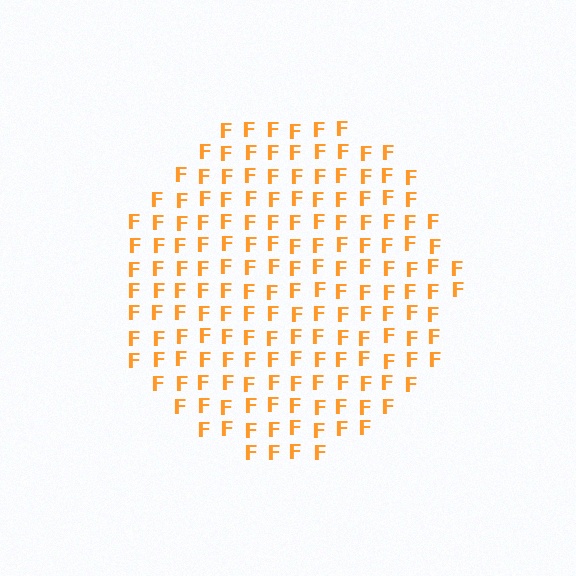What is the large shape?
The large shape is a circle.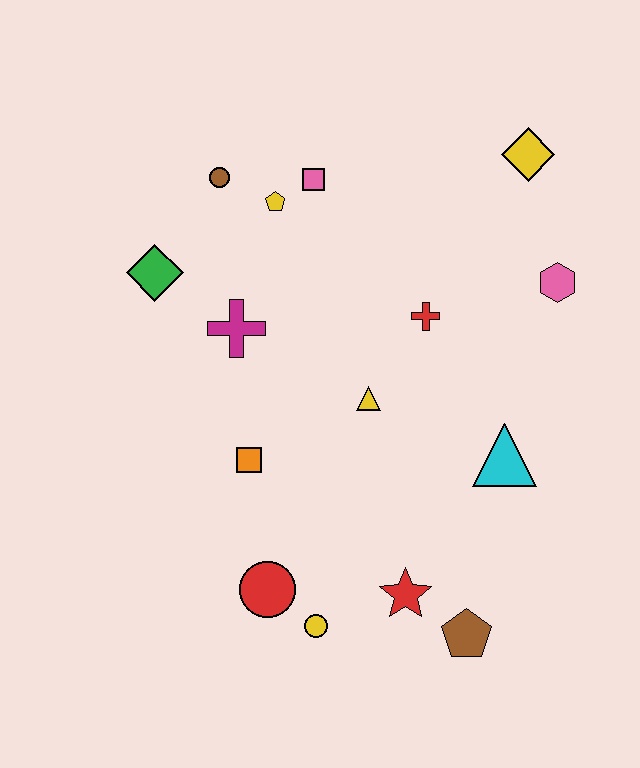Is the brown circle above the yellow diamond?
No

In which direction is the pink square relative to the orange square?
The pink square is above the orange square.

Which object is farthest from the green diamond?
The brown pentagon is farthest from the green diamond.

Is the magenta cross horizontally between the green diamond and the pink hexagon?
Yes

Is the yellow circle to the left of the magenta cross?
No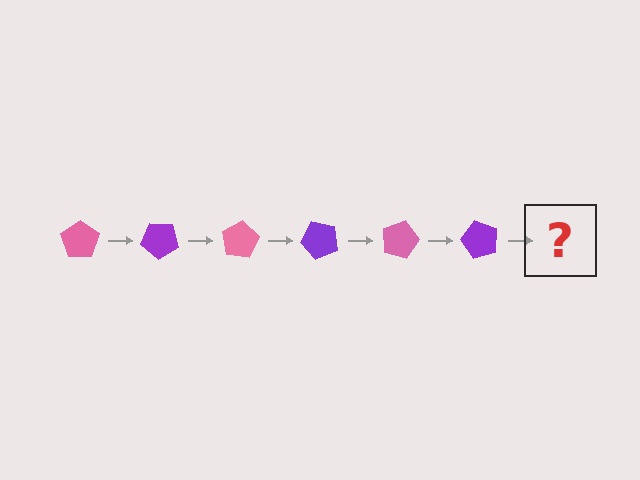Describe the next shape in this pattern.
It should be a pink pentagon, rotated 240 degrees from the start.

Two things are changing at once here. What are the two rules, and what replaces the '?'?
The two rules are that it rotates 40 degrees each step and the color cycles through pink and purple. The '?' should be a pink pentagon, rotated 240 degrees from the start.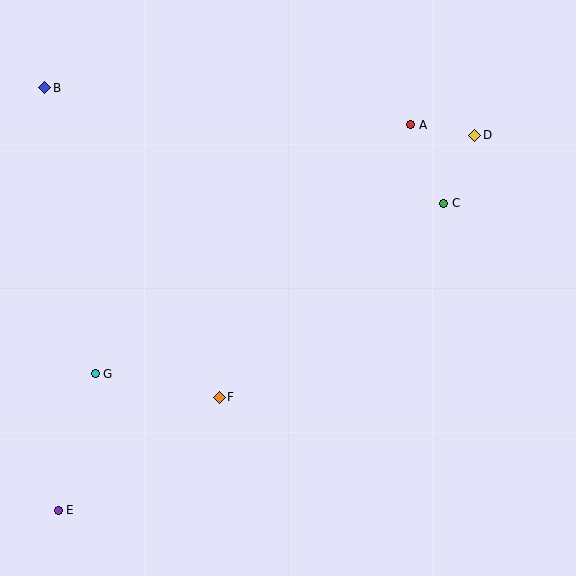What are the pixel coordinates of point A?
Point A is at (411, 125).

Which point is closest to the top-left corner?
Point B is closest to the top-left corner.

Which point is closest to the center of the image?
Point F at (219, 397) is closest to the center.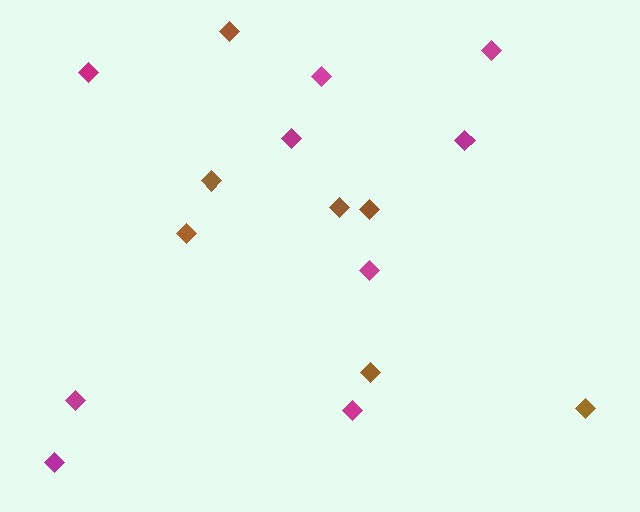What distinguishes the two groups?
There are 2 groups: one group of magenta diamonds (9) and one group of brown diamonds (7).